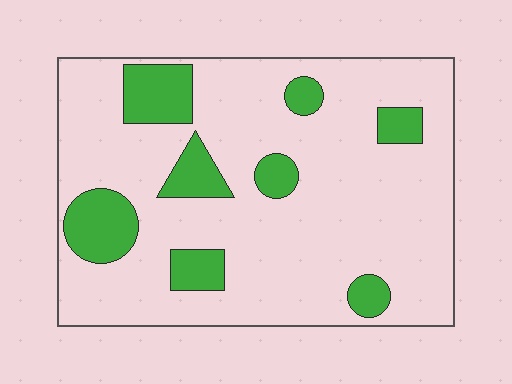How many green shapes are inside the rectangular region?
8.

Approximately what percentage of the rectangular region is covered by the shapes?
Approximately 20%.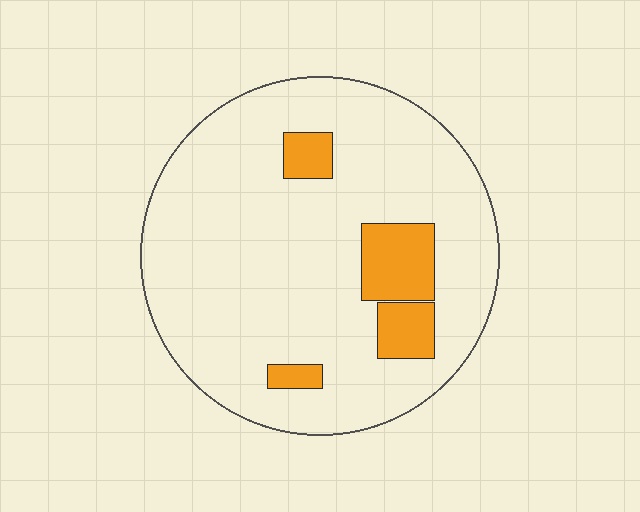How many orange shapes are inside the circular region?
4.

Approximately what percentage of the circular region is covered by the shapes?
Approximately 15%.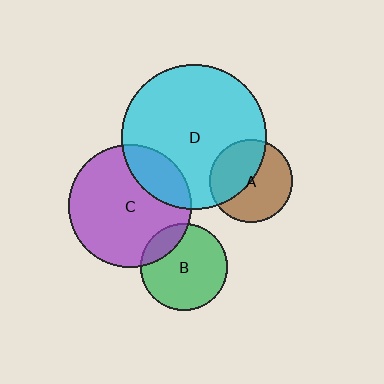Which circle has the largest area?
Circle D (cyan).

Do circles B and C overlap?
Yes.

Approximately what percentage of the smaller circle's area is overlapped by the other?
Approximately 15%.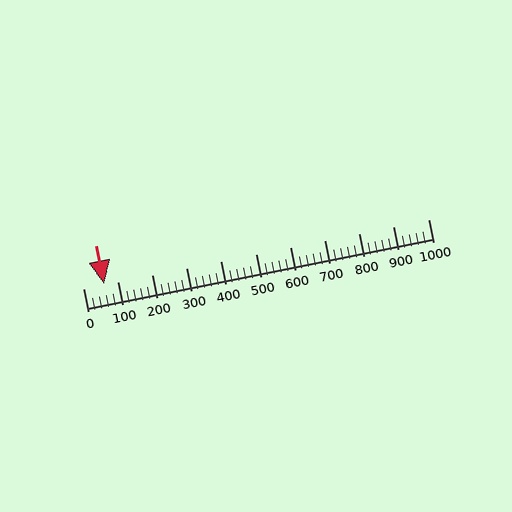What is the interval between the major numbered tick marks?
The major tick marks are spaced 100 units apart.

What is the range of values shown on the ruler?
The ruler shows values from 0 to 1000.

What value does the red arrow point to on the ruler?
The red arrow points to approximately 60.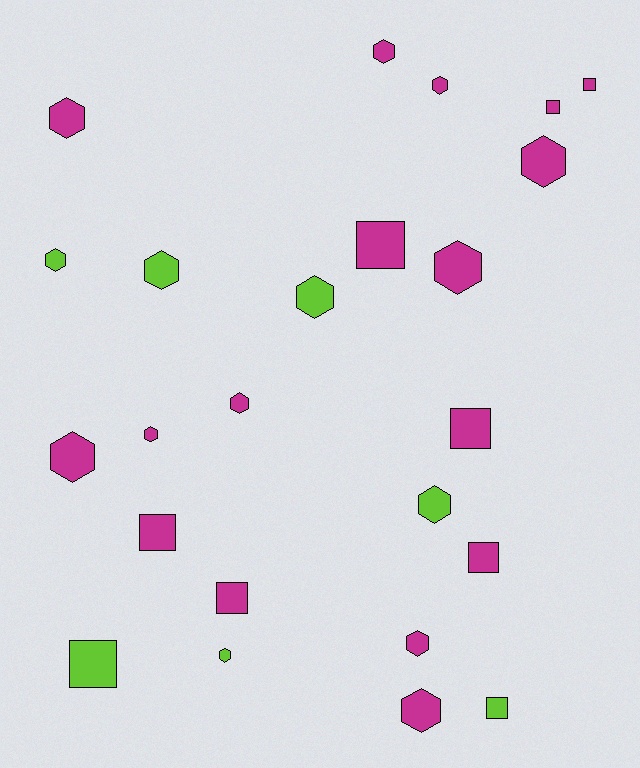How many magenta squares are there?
There are 7 magenta squares.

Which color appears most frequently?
Magenta, with 17 objects.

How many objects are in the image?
There are 24 objects.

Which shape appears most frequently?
Hexagon, with 15 objects.